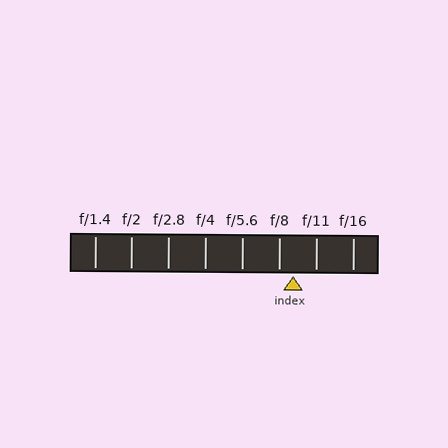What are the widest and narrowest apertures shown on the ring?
The widest aperture shown is f/1.4 and the narrowest is f/16.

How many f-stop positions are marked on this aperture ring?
There are 8 f-stop positions marked.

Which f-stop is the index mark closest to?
The index mark is closest to f/8.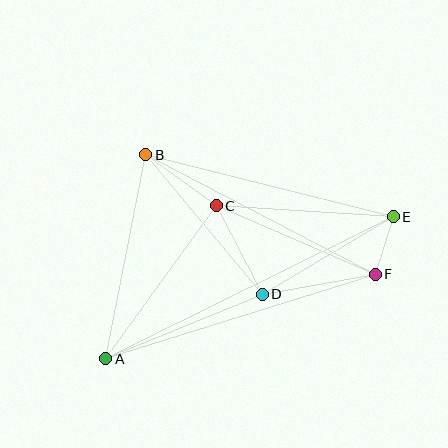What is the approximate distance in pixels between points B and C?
The distance between B and C is approximately 87 pixels.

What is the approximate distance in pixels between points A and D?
The distance between A and D is approximately 169 pixels.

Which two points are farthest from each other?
Points A and E are farthest from each other.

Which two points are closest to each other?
Points E and F are closest to each other.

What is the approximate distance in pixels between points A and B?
The distance between A and B is approximately 208 pixels.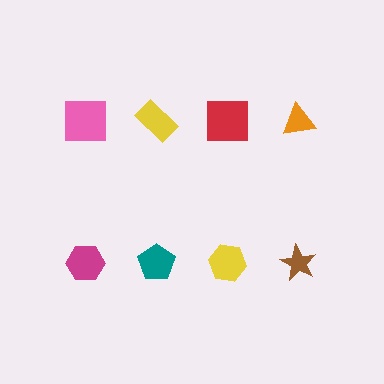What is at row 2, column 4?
A brown star.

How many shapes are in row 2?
4 shapes.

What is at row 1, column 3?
A red square.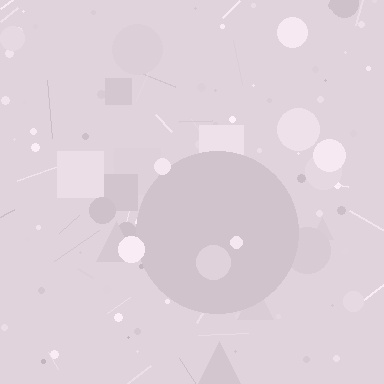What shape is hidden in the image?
A circle is hidden in the image.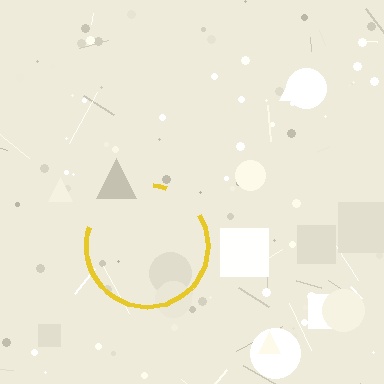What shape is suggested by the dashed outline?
The dashed outline suggests a circle.